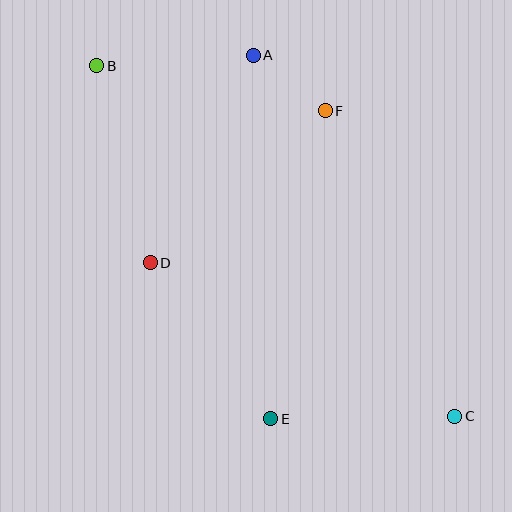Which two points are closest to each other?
Points A and F are closest to each other.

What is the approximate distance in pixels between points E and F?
The distance between E and F is approximately 312 pixels.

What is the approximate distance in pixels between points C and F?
The distance between C and F is approximately 332 pixels.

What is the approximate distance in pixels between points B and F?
The distance between B and F is approximately 233 pixels.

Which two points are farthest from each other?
Points B and C are farthest from each other.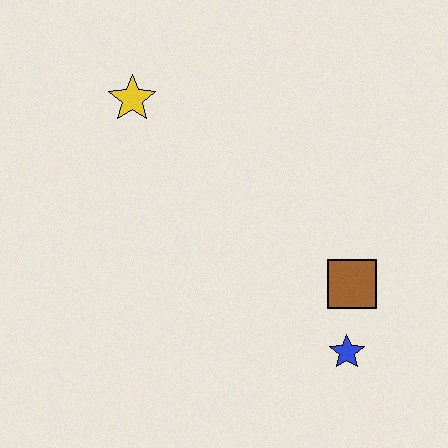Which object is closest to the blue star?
The brown square is closest to the blue star.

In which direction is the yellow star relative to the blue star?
The yellow star is above the blue star.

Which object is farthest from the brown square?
The yellow star is farthest from the brown square.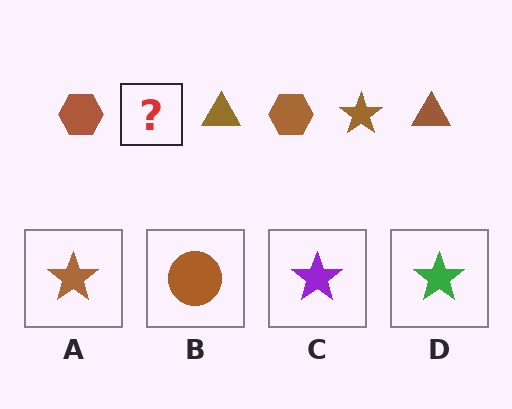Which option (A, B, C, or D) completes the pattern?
A.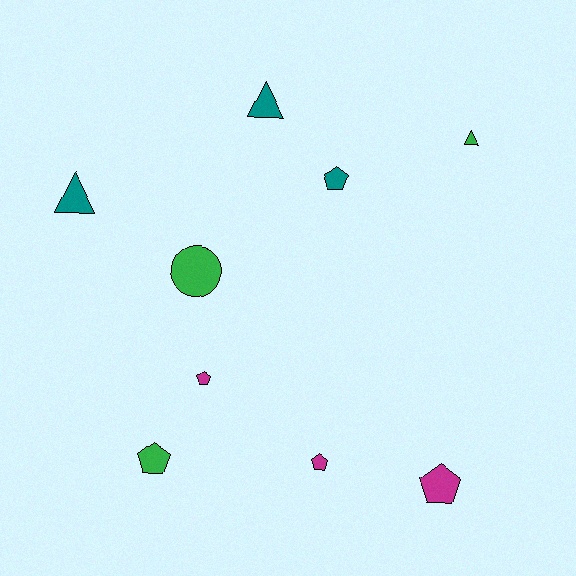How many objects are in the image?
There are 9 objects.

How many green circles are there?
There is 1 green circle.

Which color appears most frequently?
Teal, with 3 objects.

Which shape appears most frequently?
Pentagon, with 5 objects.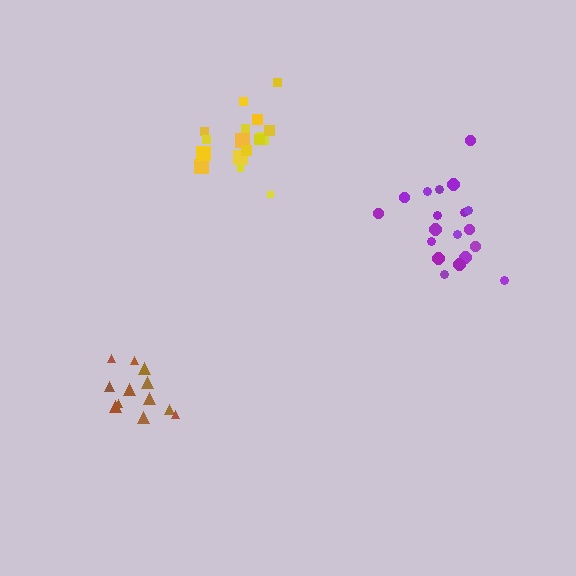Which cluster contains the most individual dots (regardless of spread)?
Purple (19).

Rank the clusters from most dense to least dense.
purple, yellow, brown.